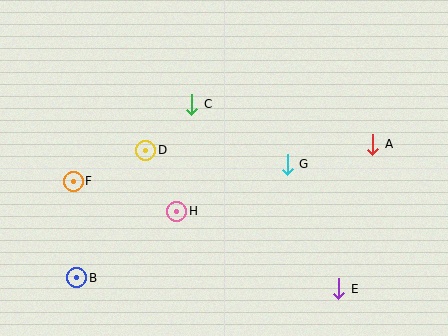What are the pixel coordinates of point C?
Point C is at (192, 104).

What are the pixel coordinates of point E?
Point E is at (339, 289).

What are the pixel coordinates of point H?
Point H is at (177, 211).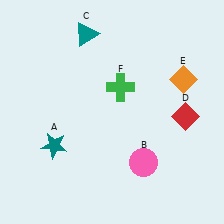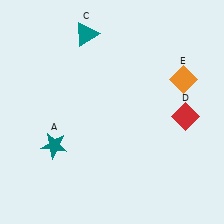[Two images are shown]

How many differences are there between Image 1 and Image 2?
There are 2 differences between the two images.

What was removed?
The green cross (F), the pink circle (B) were removed in Image 2.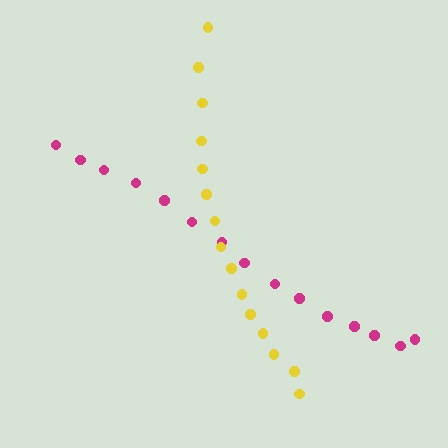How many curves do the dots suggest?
There are 2 distinct paths.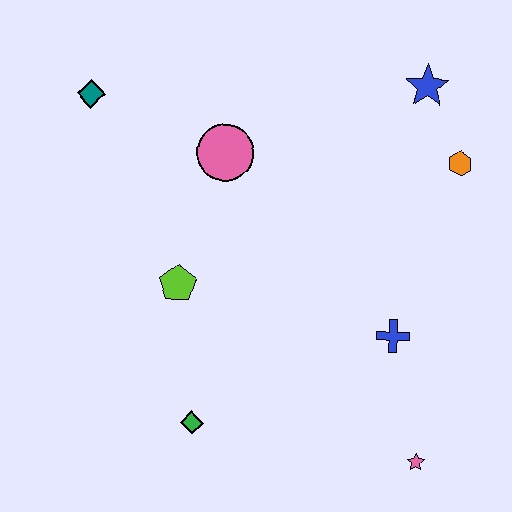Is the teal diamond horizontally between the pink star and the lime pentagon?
No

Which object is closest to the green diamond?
The lime pentagon is closest to the green diamond.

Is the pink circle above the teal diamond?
No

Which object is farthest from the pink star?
The teal diamond is farthest from the pink star.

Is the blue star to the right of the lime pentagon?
Yes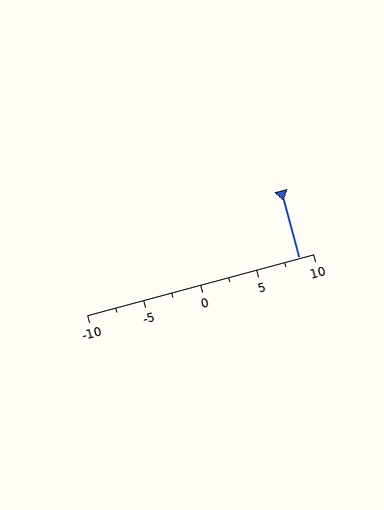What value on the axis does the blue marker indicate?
The marker indicates approximately 8.8.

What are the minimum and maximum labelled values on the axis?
The axis runs from -10 to 10.